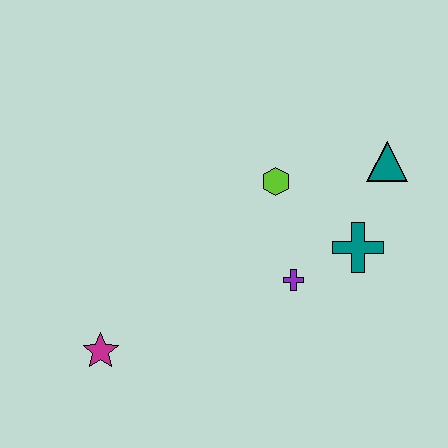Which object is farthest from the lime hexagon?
The magenta star is farthest from the lime hexagon.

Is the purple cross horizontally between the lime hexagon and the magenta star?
No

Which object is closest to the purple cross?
The teal cross is closest to the purple cross.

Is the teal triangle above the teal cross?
Yes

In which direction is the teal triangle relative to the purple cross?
The teal triangle is above the purple cross.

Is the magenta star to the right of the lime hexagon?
No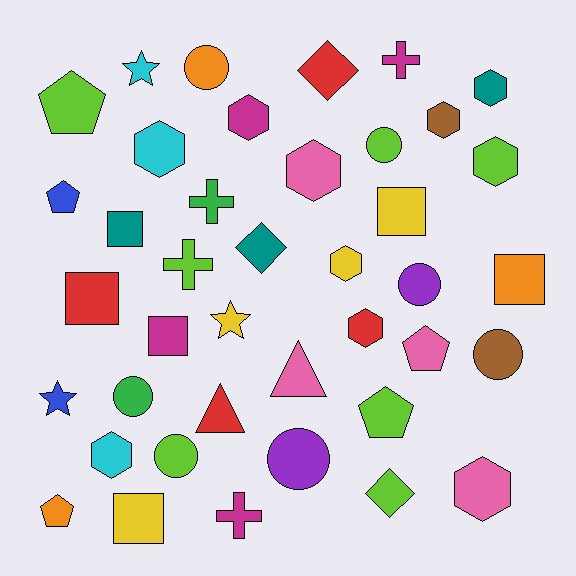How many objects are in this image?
There are 40 objects.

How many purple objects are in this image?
There are 2 purple objects.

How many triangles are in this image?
There are 2 triangles.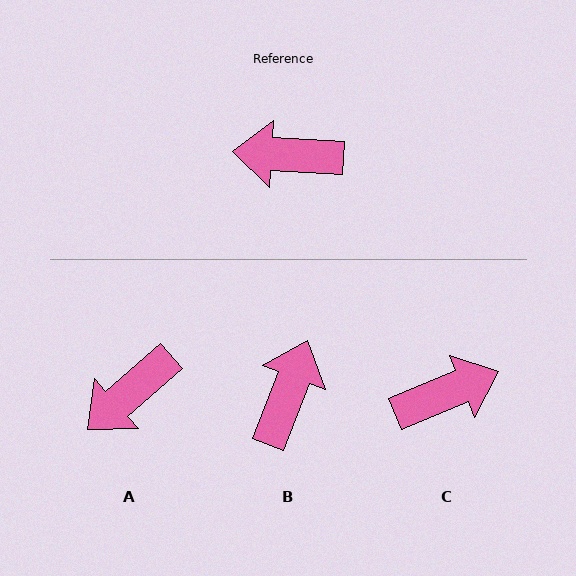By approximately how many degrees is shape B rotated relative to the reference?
Approximately 107 degrees clockwise.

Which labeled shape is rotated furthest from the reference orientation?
C, about 154 degrees away.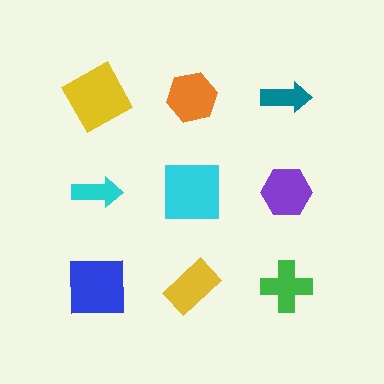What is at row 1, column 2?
An orange hexagon.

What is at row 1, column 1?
A yellow square.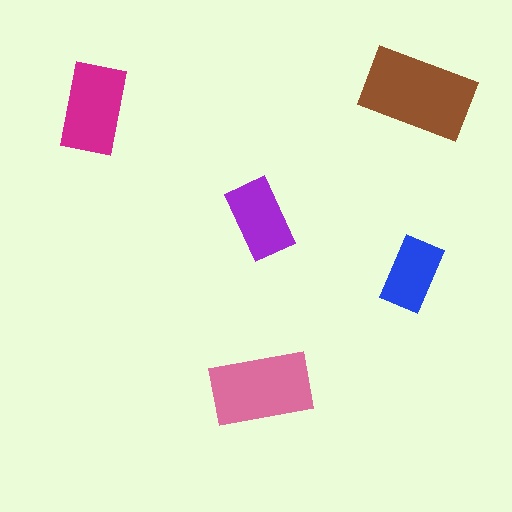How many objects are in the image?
There are 5 objects in the image.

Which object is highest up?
The brown rectangle is topmost.